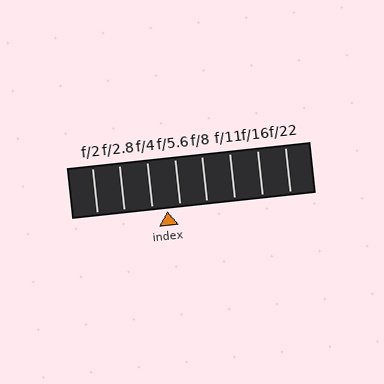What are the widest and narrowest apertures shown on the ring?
The widest aperture shown is f/2 and the narrowest is f/22.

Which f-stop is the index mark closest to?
The index mark is closest to f/5.6.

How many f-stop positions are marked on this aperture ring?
There are 8 f-stop positions marked.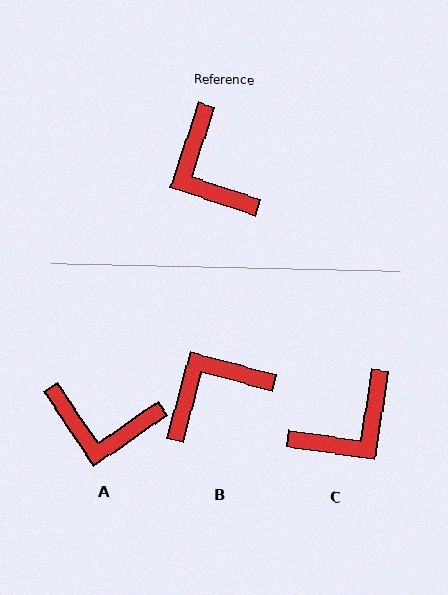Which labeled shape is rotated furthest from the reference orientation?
C, about 100 degrees away.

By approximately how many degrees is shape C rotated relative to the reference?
Approximately 100 degrees counter-clockwise.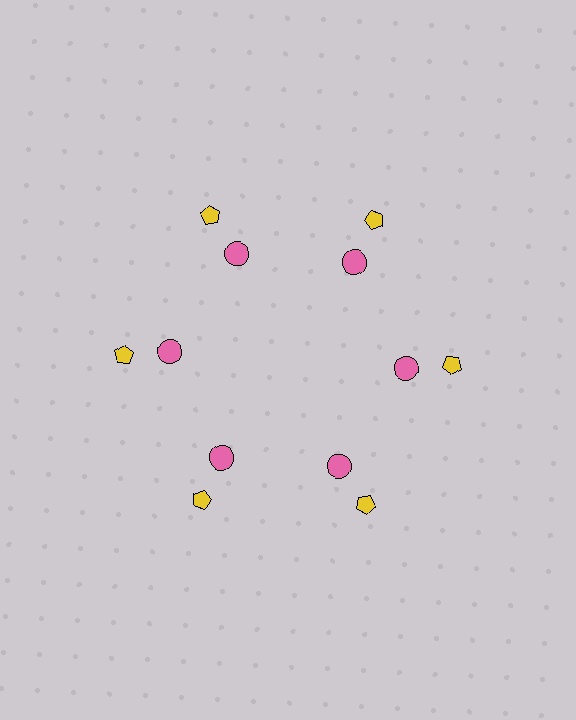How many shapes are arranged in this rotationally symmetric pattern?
There are 12 shapes, arranged in 6 groups of 2.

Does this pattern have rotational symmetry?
Yes, this pattern has 6-fold rotational symmetry. It looks the same after rotating 60 degrees around the center.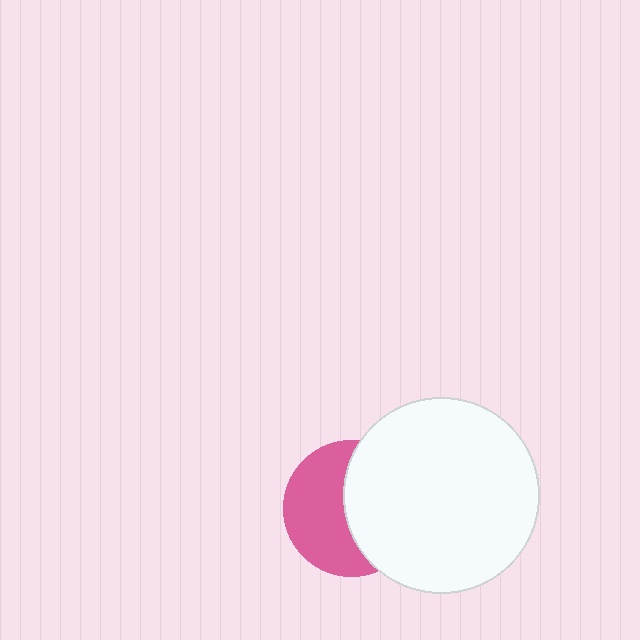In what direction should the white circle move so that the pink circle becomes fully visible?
The white circle should move right. That is the shortest direction to clear the overlap and leave the pink circle fully visible.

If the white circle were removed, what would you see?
You would see the complete pink circle.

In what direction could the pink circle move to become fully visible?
The pink circle could move left. That would shift it out from behind the white circle entirely.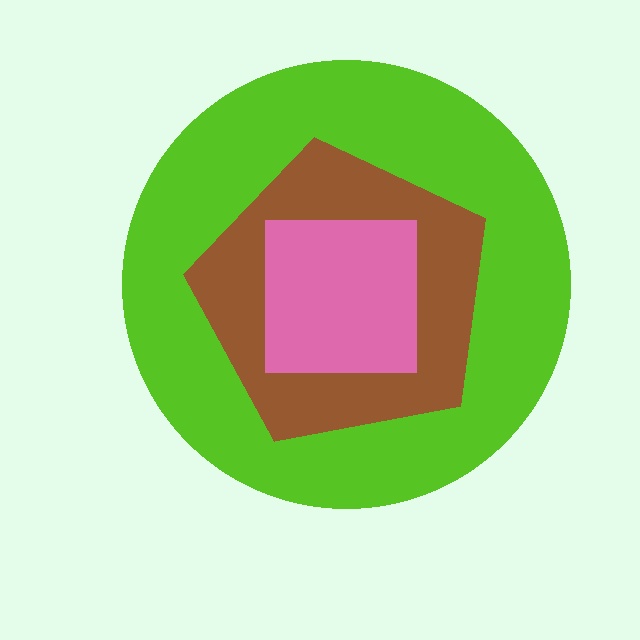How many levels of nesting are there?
3.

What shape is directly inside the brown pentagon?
The pink square.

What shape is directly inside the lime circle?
The brown pentagon.